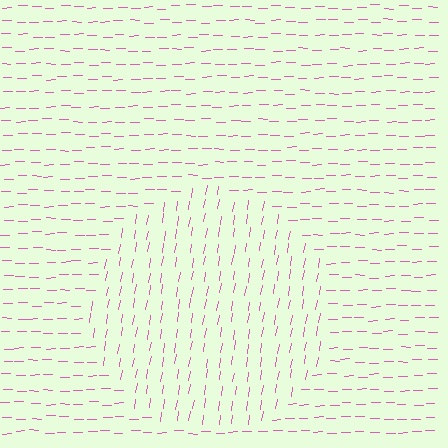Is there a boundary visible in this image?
Yes, there is a texture boundary formed by a change in line orientation.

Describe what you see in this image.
The image is filled with small pink line segments. A circle region in the image has lines oriented differently from the surrounding lines, creating a visible texture boundary.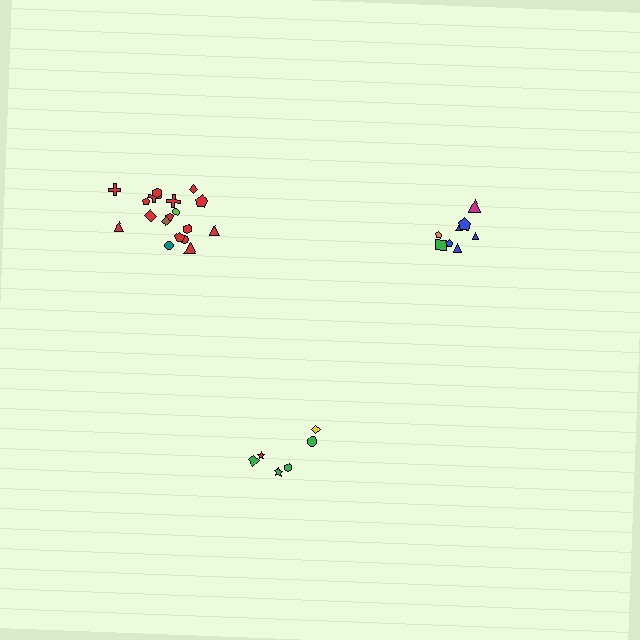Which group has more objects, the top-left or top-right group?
The top-left group.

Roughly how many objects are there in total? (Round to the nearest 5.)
Roughly 30 objects in total.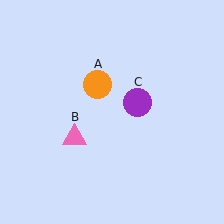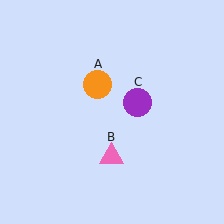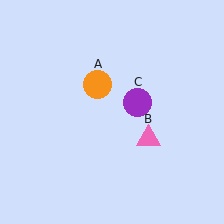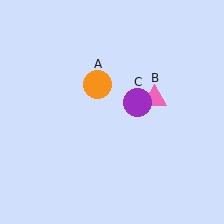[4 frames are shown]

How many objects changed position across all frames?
1 object changed position: pink triangle (object B).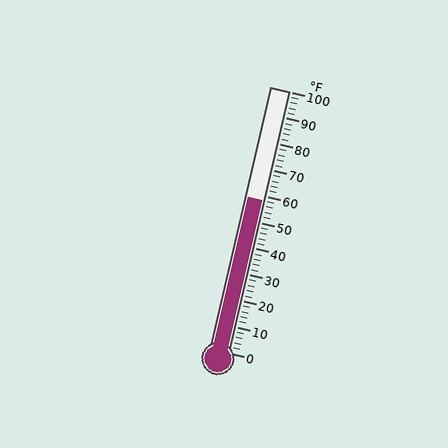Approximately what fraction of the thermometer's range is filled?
The thermometer is filled to approximately 60% of its range.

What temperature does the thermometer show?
The thermometer shows approximately 58°F.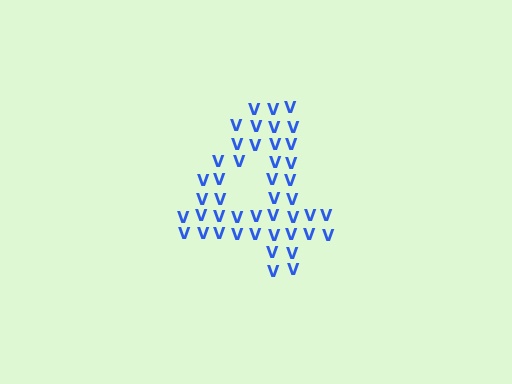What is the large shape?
The large shape is the digit 4.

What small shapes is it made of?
It is made of small letter V's.